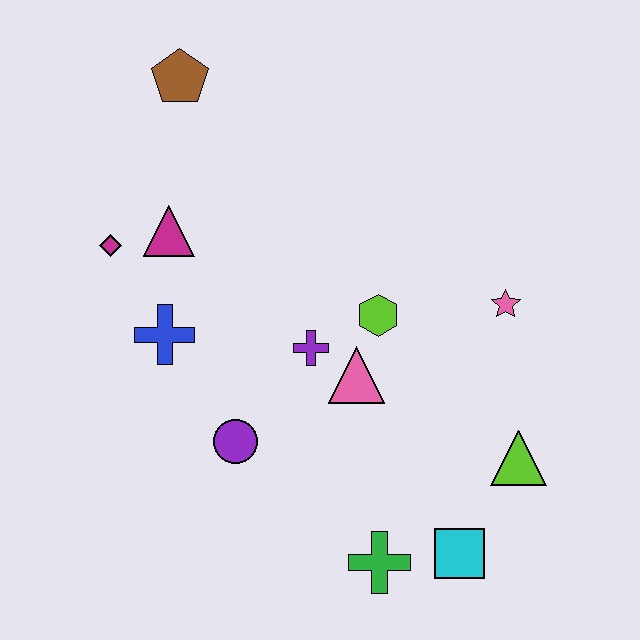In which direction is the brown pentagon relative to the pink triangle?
The brown pentagon is above the pink triangle.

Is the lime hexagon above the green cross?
Yes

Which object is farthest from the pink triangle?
The brown pentagon is farthest from the pink triangle.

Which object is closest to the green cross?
The cyan square is closest to the green cross.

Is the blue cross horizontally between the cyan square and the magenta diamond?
Yes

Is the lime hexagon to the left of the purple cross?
No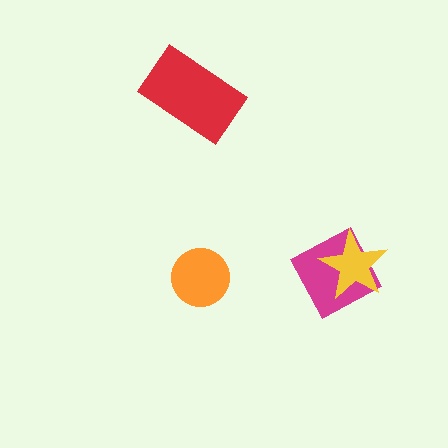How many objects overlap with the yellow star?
1 object overlaps with the yellow star.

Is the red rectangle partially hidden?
No, no other shape covers it.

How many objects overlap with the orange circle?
0 objects overlap with the orange circle.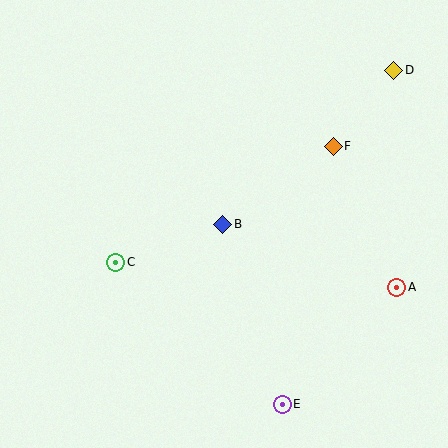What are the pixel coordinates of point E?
Point E is at (282, 404).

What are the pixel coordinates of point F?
Point F is at (333, 146).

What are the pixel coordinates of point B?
Point B is at (223, 224).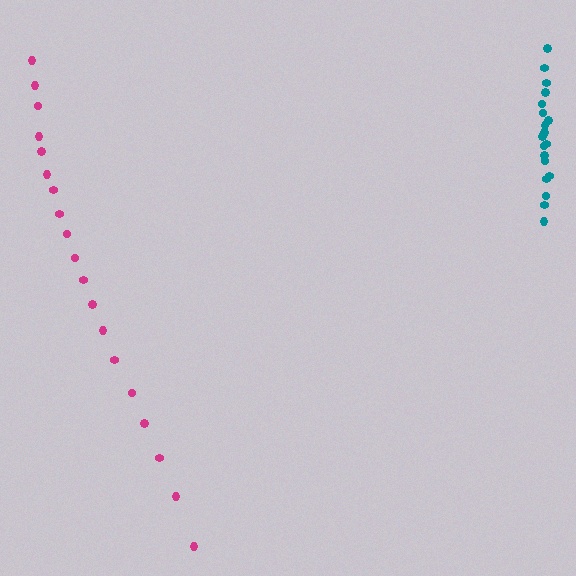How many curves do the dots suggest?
There are 2 distinct paths.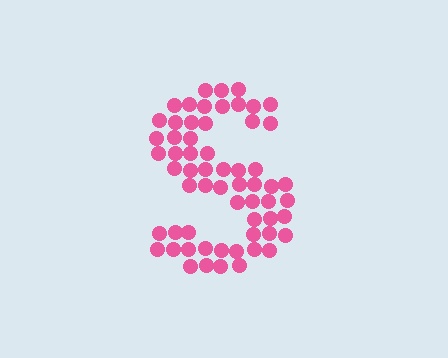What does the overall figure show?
The overall figure shows the letter S.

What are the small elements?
The small elements are circles.